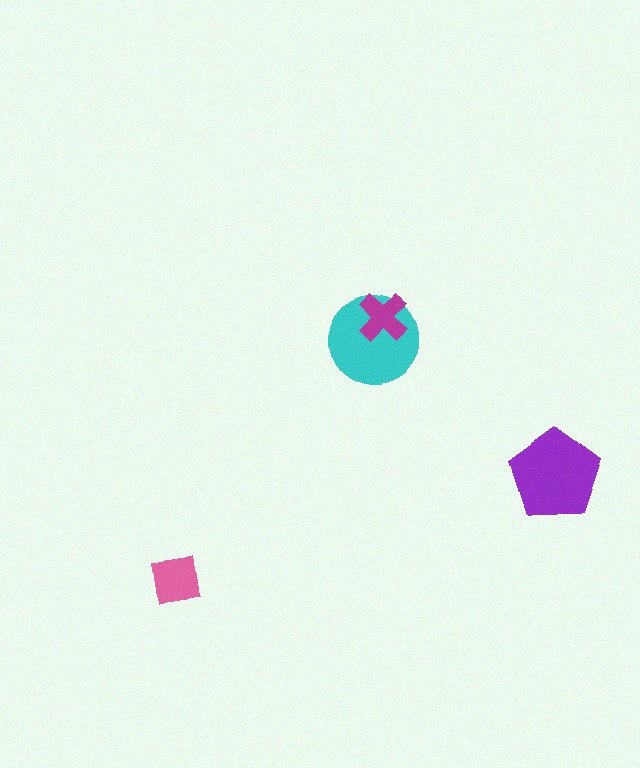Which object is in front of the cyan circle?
The magenta cross is in front of the cyan circle.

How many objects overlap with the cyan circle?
1 object overlaps with the cyan circle.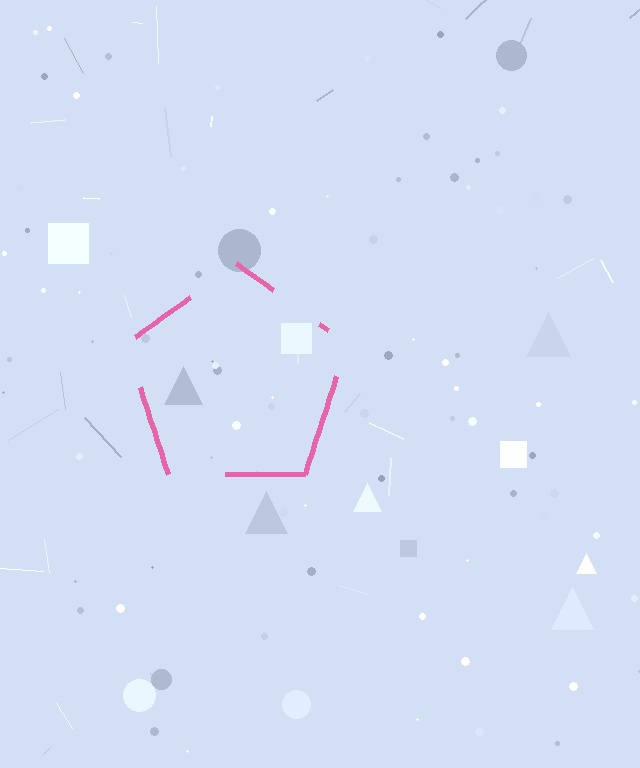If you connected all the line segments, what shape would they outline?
They would outline a pentagon.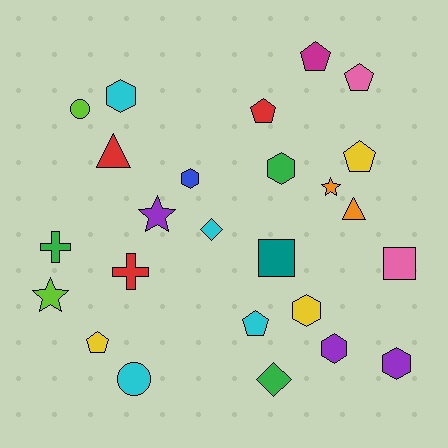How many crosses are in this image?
There are 2 crosses.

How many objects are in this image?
There are 25 objects.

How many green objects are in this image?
There are 3 green objects.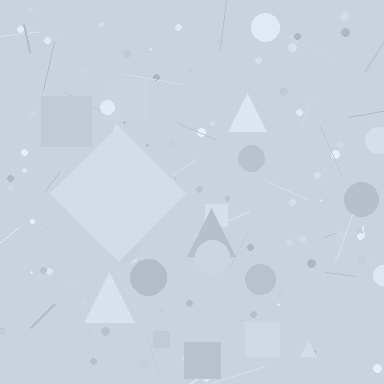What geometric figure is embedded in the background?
A diamond is embedded in the background.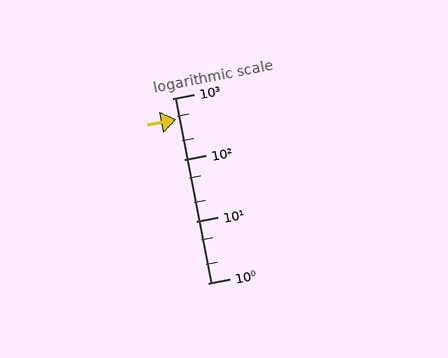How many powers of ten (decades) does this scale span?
The scale spans 3 decades, from 1 to 1000.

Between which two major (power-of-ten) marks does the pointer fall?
The pointer is between 100 and 1000.